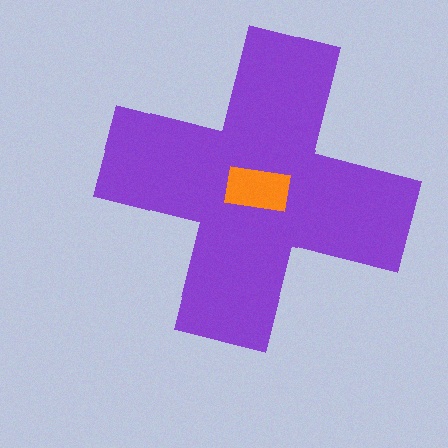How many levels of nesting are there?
2.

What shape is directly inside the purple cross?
The orange rectangle.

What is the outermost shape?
The purple cross.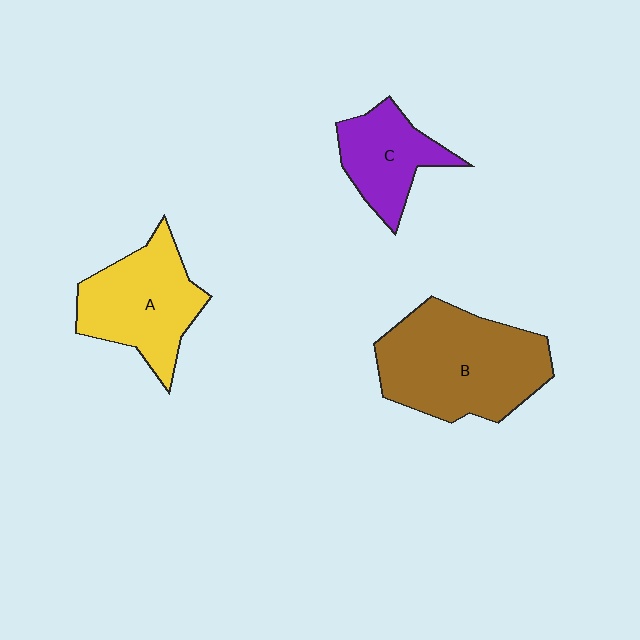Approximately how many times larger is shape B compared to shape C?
Approximately 1.9 times.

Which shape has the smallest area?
Shape C (purple).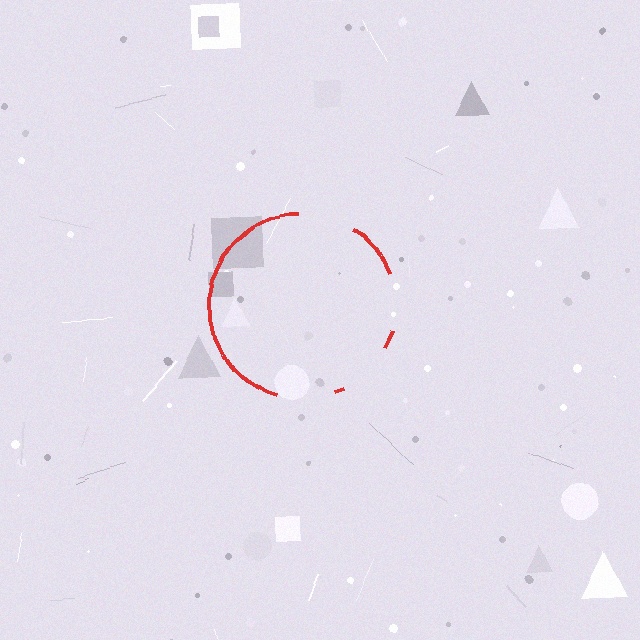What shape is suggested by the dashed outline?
The dashed outline suggests a circle.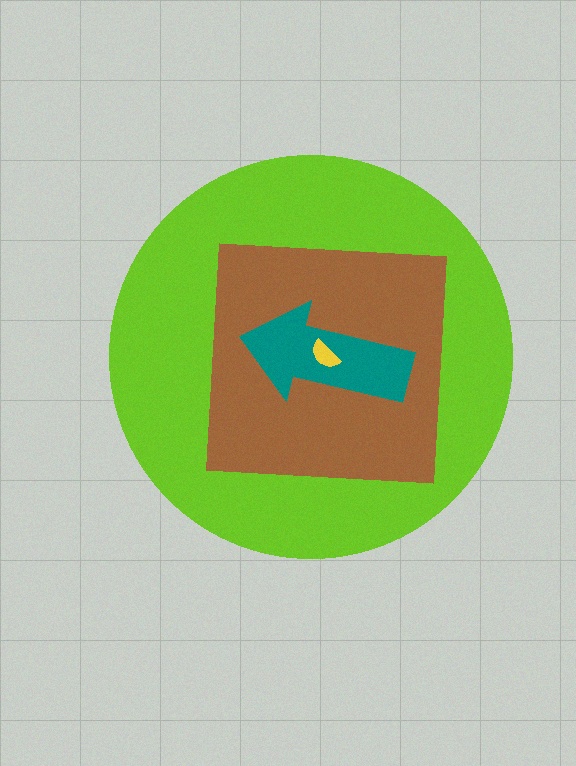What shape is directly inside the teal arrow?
The yellow semicircle.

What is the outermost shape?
The lime circle.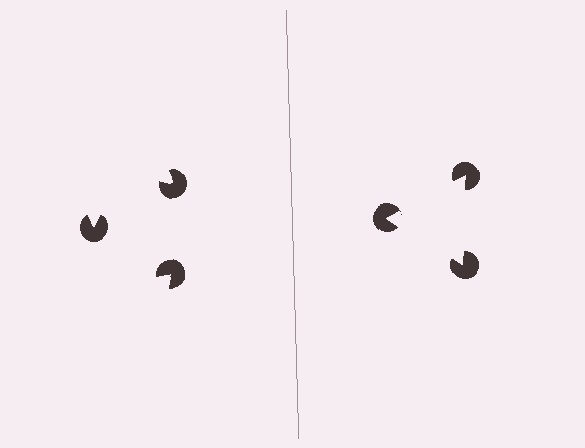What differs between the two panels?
The pac-man discs are positioned identically on both sides; only the wedge orientations differ. On the right they align to a triangle; on the left they are misaligned.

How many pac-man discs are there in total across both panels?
6 — 3 on each side.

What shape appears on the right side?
An illusory triangle.